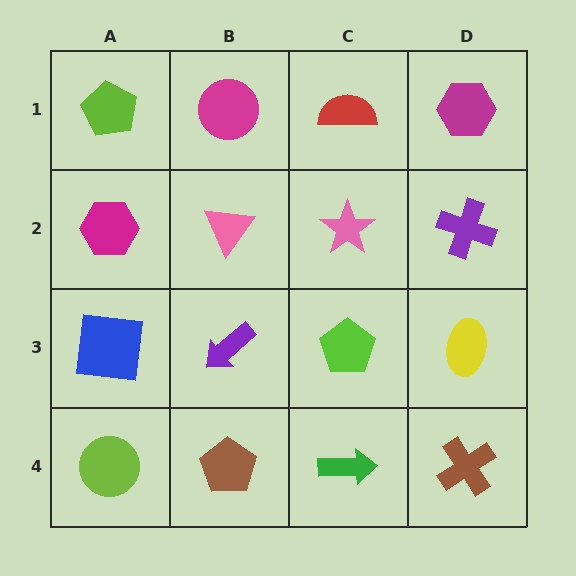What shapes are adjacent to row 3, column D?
A purple cross (row 2, column D), a brown cross (row 4, column D), a lime pentagon (row 3, column C).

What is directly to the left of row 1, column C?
A magenta circle.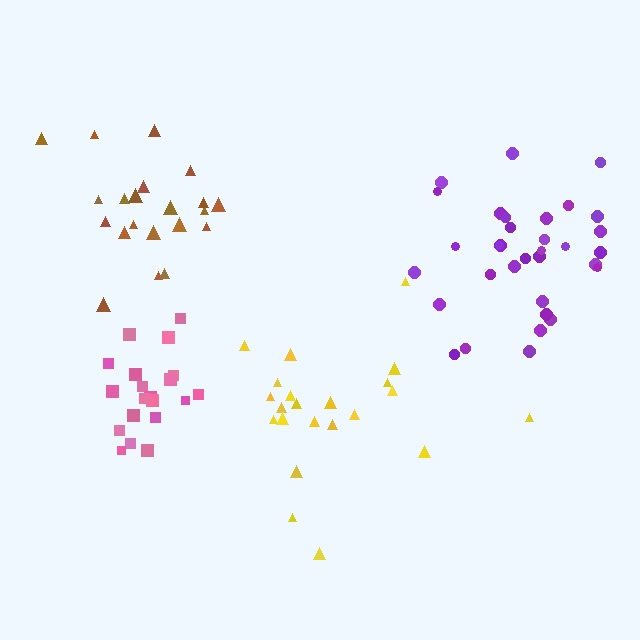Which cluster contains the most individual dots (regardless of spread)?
Purple (33).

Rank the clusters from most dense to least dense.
pink, purple, brown, yellow.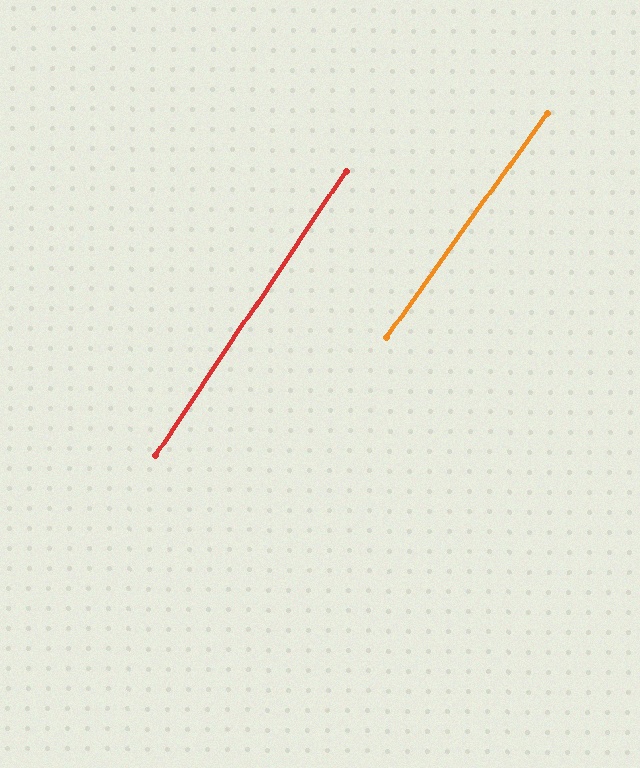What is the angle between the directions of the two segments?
Approximately 2 degrees.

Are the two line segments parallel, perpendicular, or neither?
Parallel — their directions differ by only 1.9°.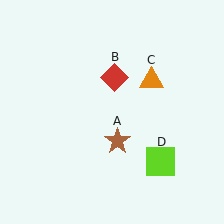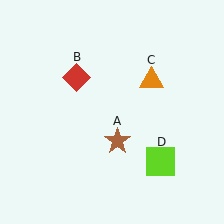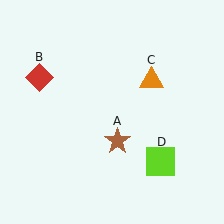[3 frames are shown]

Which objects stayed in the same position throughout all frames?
Brown star (object A) and orange triangle (object C) and lime square (object D) remained stationary.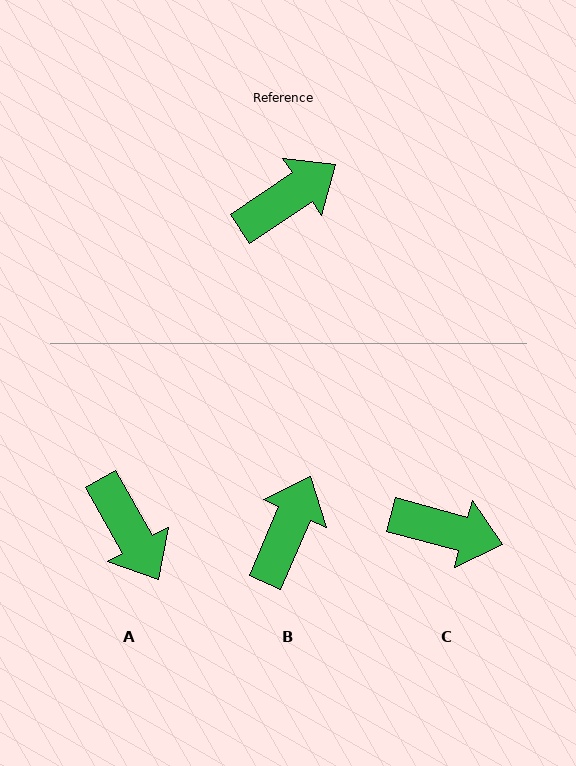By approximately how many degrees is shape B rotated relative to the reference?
Approximately 32 degrees counter-clockwise.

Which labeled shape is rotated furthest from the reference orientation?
A, about 94 degrees away.